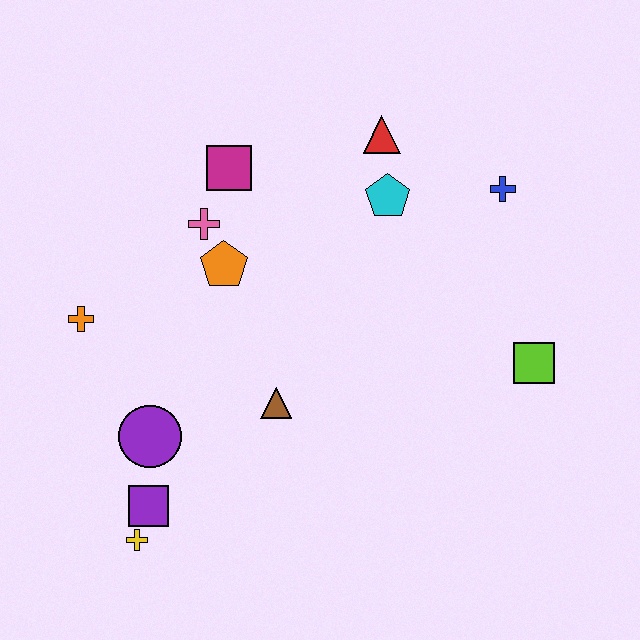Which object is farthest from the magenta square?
The yellow cross is farthest from the magenta square.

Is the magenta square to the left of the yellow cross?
No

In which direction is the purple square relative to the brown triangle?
The purple square is to the left of the brown triangle.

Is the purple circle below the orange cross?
Yes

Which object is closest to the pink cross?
The orange pentagon is closest to the pink cross.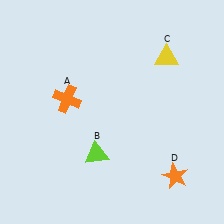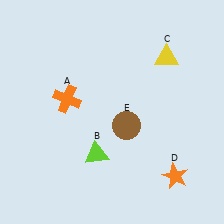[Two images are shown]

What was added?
A brown circle (E) was added in Image 2.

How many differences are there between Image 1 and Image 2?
There is 1 difference between the two images.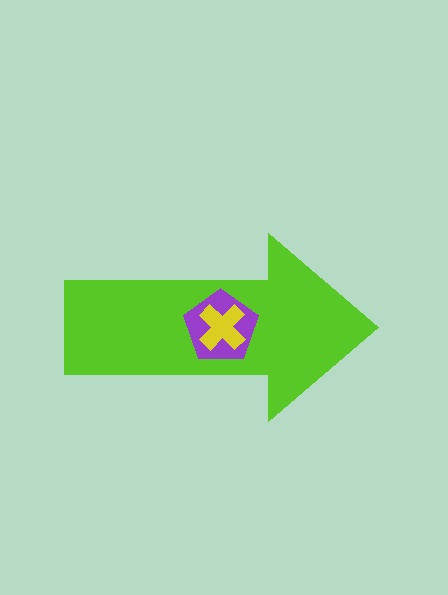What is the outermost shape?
The lime arrow.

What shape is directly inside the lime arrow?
The purple pentagon.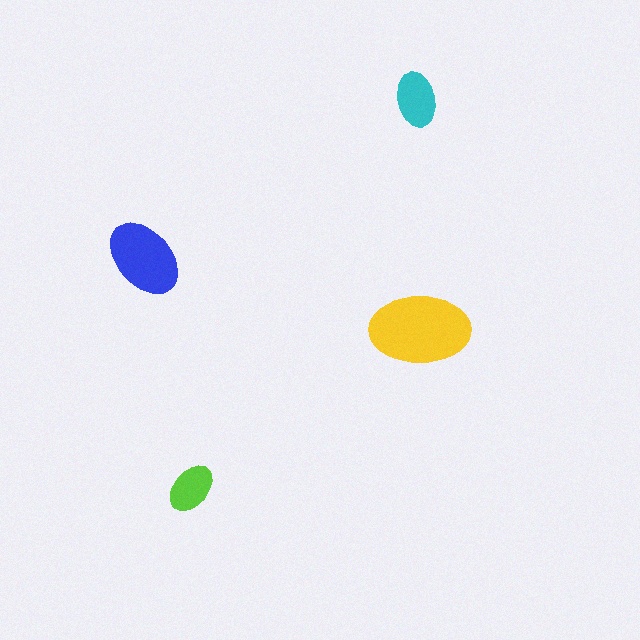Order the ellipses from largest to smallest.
the yellow one, the blue one, the cyan one, the lime one.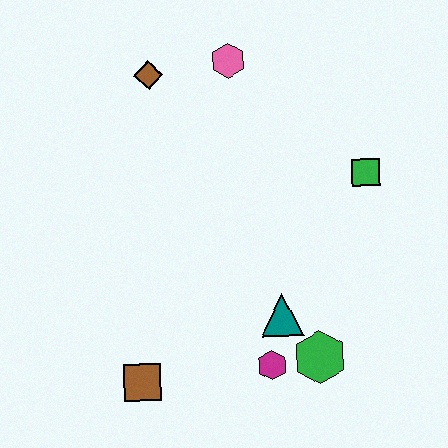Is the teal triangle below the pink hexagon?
Yes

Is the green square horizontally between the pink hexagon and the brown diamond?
No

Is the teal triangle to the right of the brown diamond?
Yes